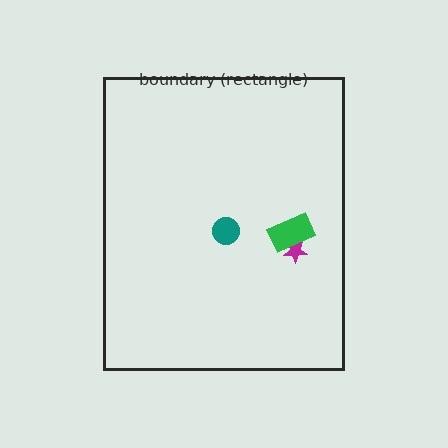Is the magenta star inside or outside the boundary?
Inside.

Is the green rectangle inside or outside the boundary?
Inside.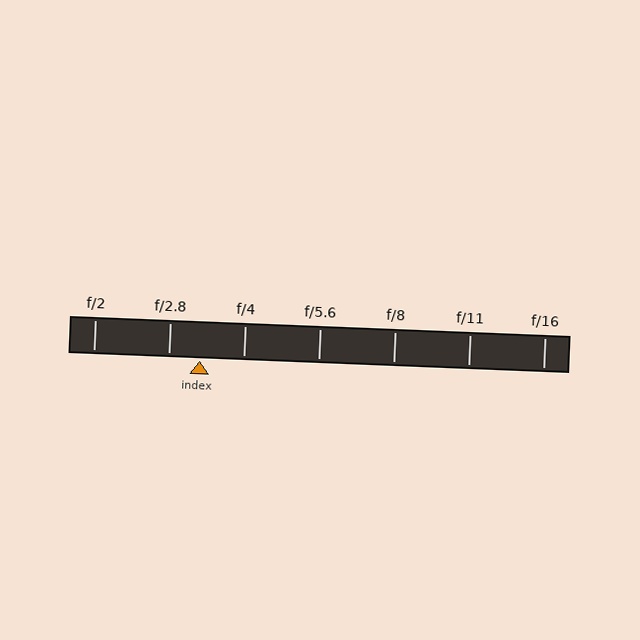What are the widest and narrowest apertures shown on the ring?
The widest aperture shown is f/2 and the narrowest is f/16.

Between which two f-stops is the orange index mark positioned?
The index mark is between f/2.8 and f/4.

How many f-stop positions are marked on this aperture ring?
There are 7 f-stop positions marked.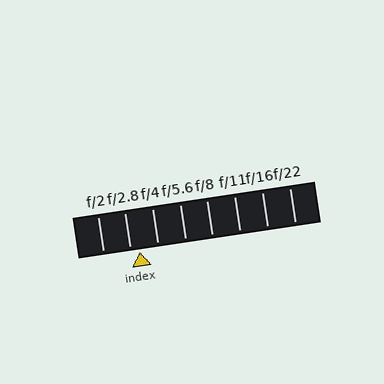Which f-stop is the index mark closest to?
The index mark is closest to f/2.8.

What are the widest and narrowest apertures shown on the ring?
The widest aperture shown is f/2 and the narrowest is f/22.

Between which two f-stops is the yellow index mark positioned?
The index mark is between f/2.8 and f/4.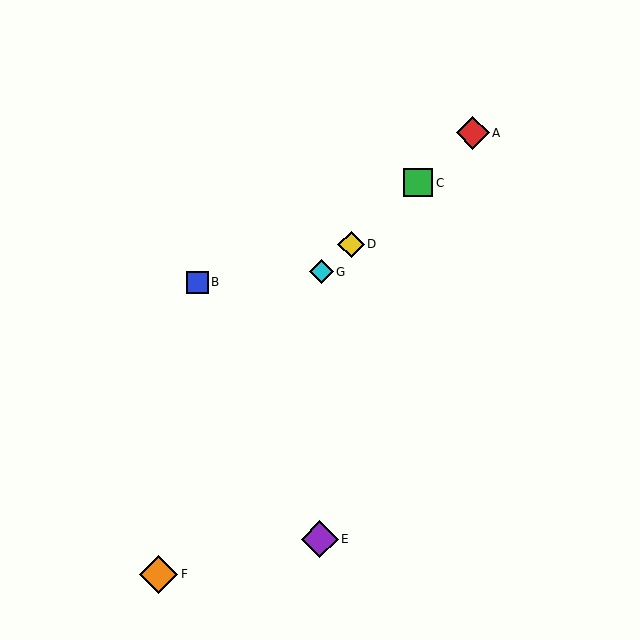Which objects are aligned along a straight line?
Objects A, C, D, G are aligned along a straight line.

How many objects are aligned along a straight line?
4 objects (A, C, D, G) are aligned along a straight line.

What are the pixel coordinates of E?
Object E is at (320, 539).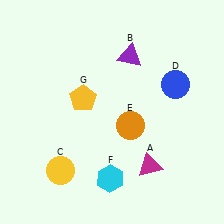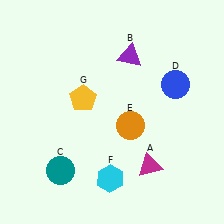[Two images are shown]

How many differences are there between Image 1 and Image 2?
There is 1 difference between the two images.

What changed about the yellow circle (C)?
In Image 1, C is yellow. In Image 2, it changed to teal.